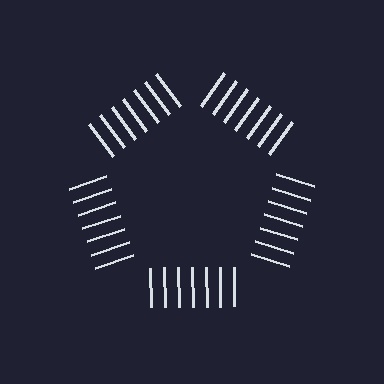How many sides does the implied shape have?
5 sides — the line-ends trace a pentagon.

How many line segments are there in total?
35 — 7 along each of the 5 edges.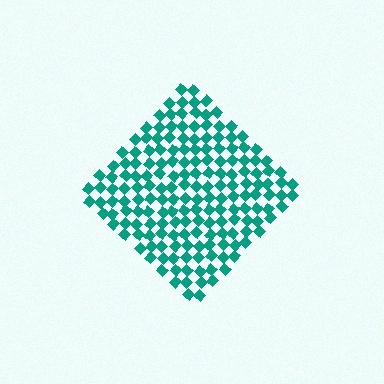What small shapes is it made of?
It is made of small diamonds.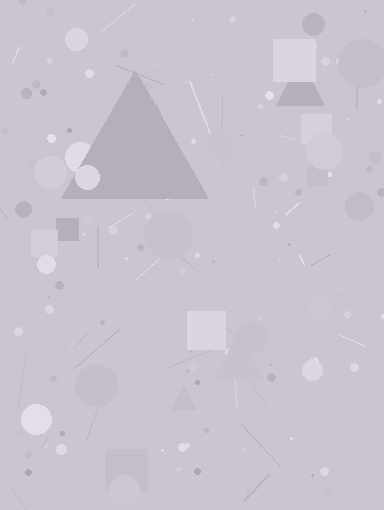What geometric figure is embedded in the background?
A triangle is embedded in the background.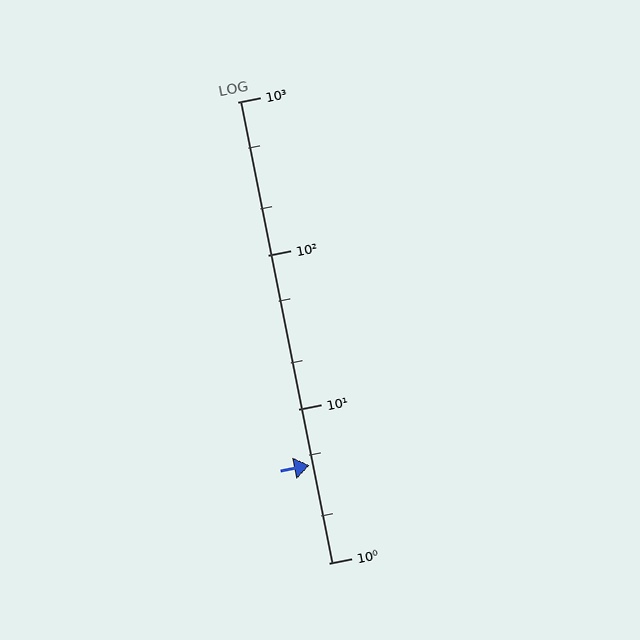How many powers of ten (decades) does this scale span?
The scale spans 3 decades, from 1 to 1000.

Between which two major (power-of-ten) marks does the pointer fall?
The pointer is between 1 and 10.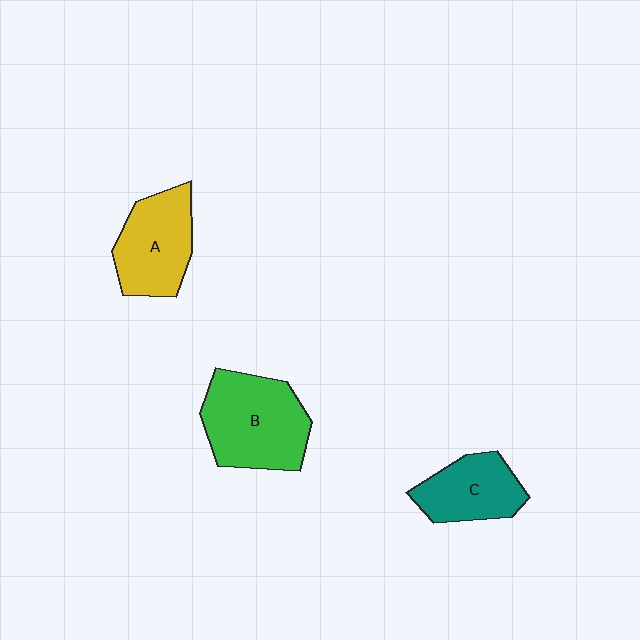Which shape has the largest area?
Shape B (green).